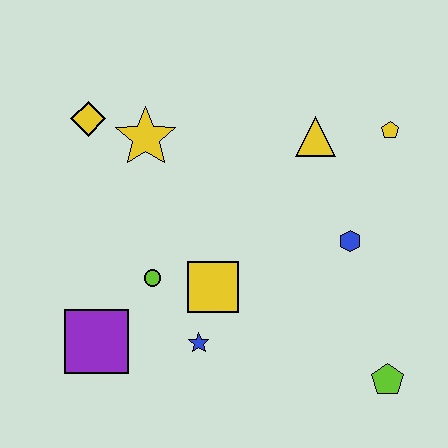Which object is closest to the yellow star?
The yellow diamond is closest to the yellow star.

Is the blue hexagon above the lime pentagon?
Yes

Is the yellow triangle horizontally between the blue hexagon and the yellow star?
Yes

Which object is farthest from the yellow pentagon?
The purple square is farthest from the yellow pentagon.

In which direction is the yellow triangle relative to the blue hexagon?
The yellow triangle is above the blue hexagon.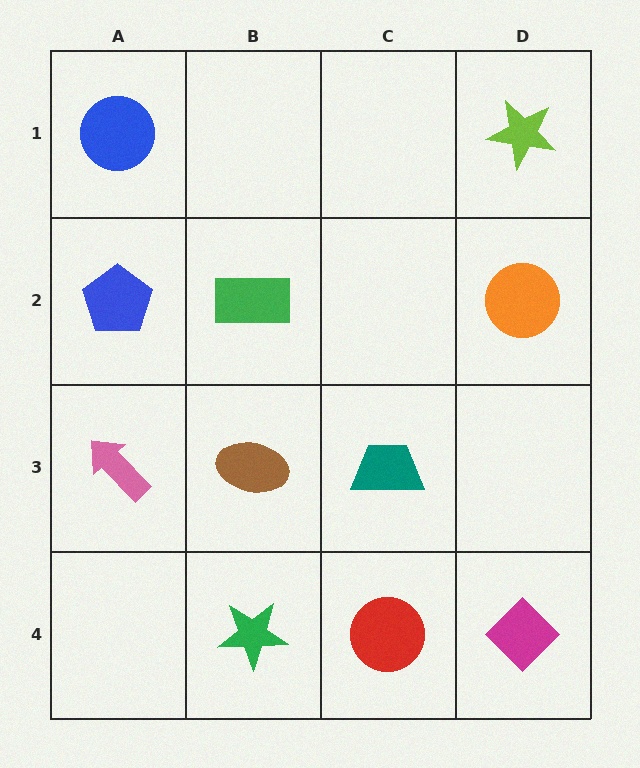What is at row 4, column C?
A red circle.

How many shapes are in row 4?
3 shapes.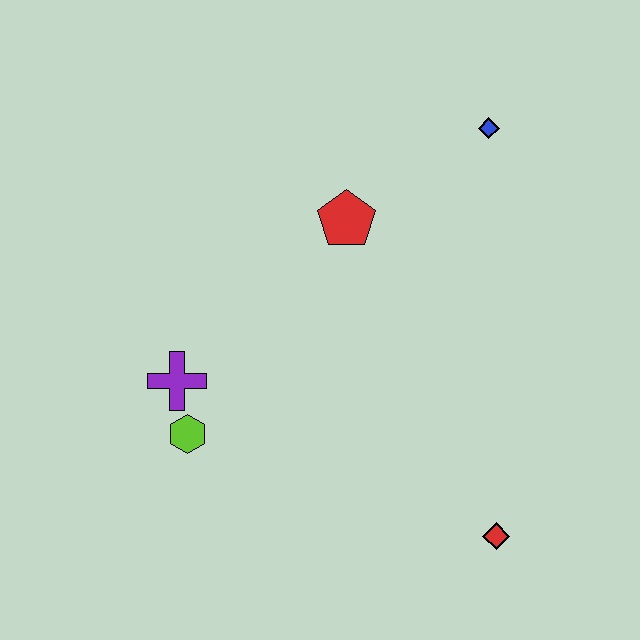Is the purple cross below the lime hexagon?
No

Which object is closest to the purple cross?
The lime hexagon is closest to the purple cross.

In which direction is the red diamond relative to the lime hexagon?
The red diamond is to the right of the lime hexagon.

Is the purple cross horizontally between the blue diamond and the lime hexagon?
No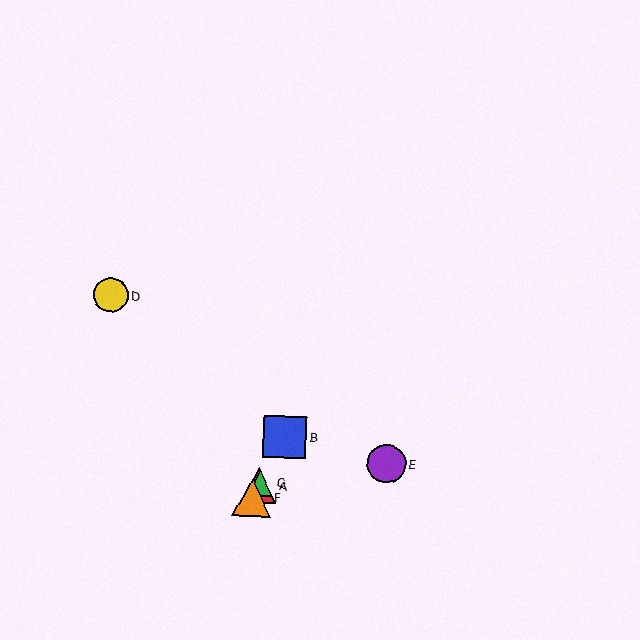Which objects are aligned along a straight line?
Objects A, B, C, F are aligned along a straight line.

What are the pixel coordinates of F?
Object F is at (252, 498).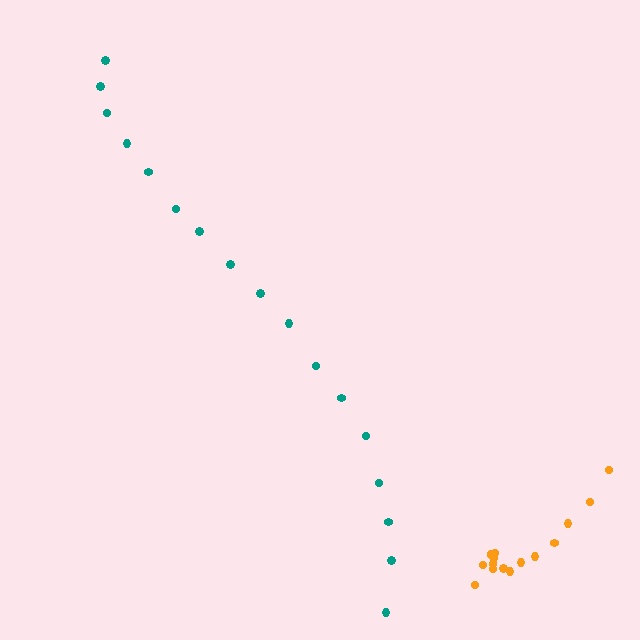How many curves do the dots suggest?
There are 2 distinct paths.